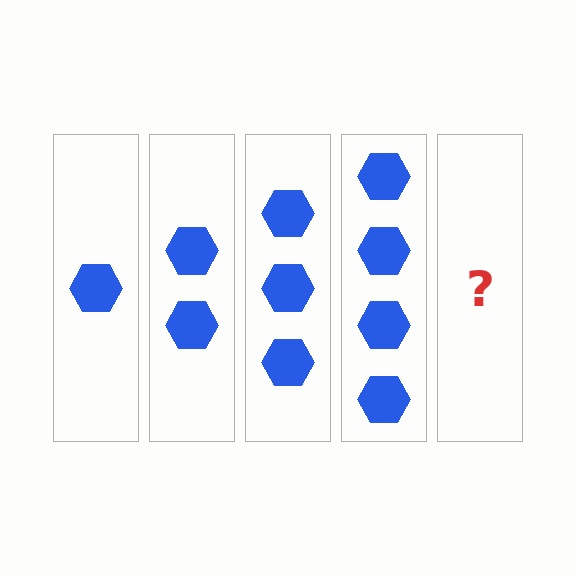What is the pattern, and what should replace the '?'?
The pattern is that each step adds one more hexagon. The '?' should be 5 hexagons.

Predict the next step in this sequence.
The next step is 5 hexagons.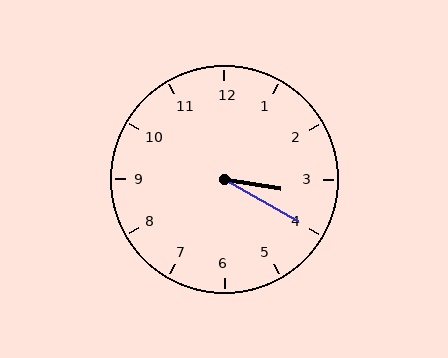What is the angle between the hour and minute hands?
Approximately 20 degrees.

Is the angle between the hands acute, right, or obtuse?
It is acute.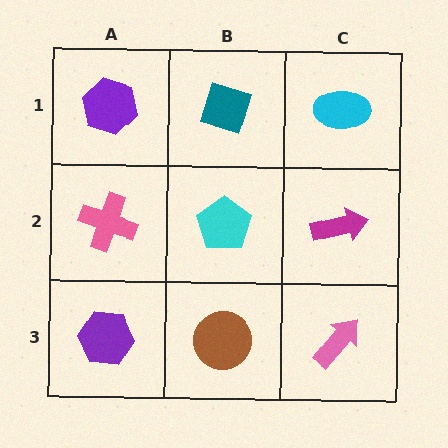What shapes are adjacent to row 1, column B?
A cyan pentagon (row 2, column B), a purple hexagon (row 1, column A), a cyan ellipse (row 1, column C).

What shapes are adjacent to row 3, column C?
A magenta arrow (row 2, column C), a brown circle (row 3, column B).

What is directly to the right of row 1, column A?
A teal diamond.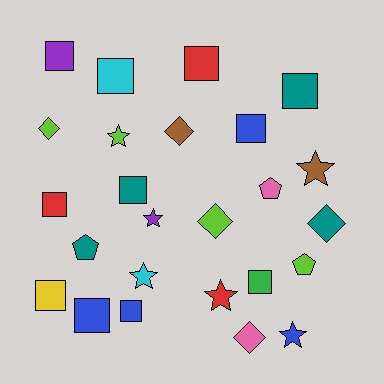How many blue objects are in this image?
There are 4 blue objects.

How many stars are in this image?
There are 6 stars.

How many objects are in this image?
There are 25 objects.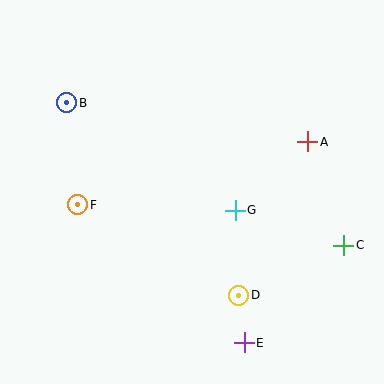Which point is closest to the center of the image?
Point G at (235, 210) is closest to the center.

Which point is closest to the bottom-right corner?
Point C is closest to the bottom-right corner.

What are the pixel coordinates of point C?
Point C is at (344, 245).